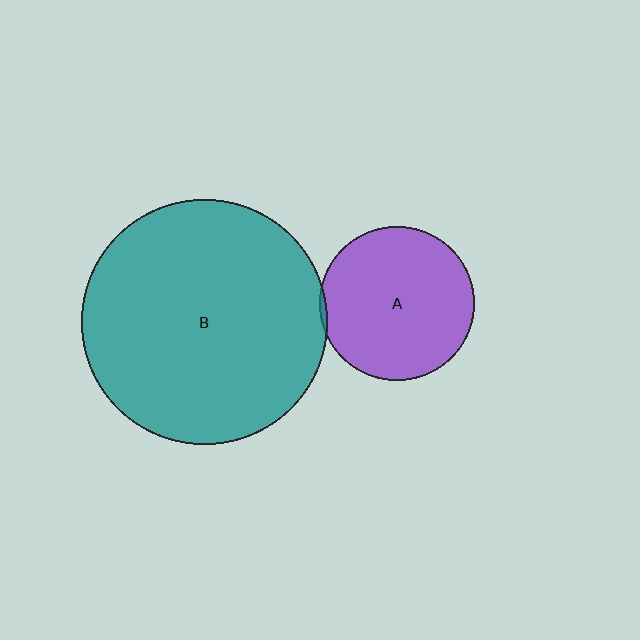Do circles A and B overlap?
Yes.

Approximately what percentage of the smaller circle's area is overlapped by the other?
Approximately 5%.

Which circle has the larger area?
Circle B (teal).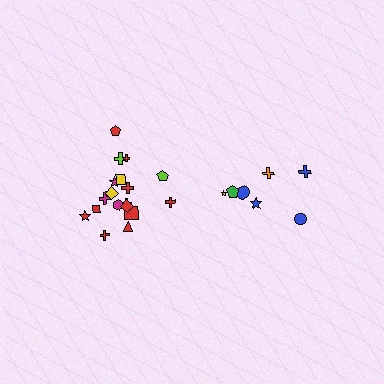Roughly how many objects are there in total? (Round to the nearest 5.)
Roughly 25 objects in total.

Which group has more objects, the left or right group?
The left group.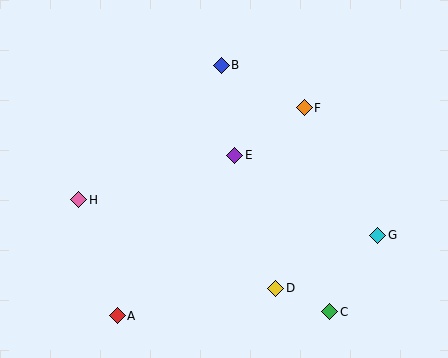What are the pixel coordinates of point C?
Point C is at (330, 312).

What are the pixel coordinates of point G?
Point G is at (378, 235).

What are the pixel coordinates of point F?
Point F is at (304, 108).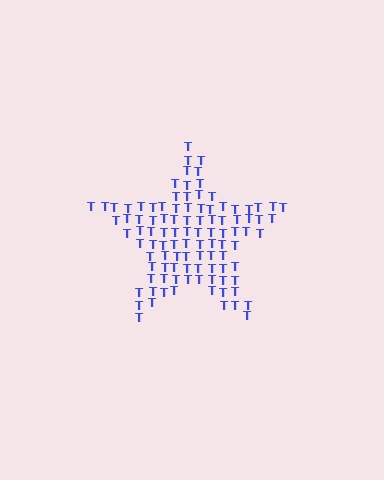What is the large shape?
The large shape is a star.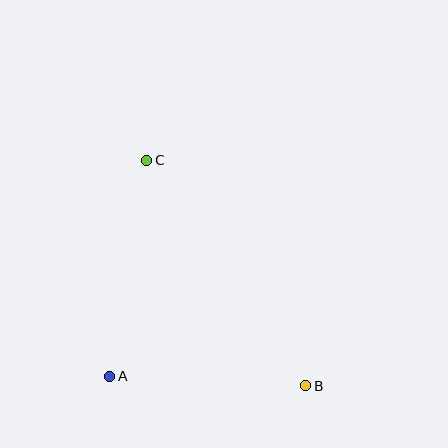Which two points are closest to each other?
Points A and B are closest to each other.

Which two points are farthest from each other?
Points B and C are farthest from each other.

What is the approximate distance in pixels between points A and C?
The distance between A and C is approximately 219 pixels.